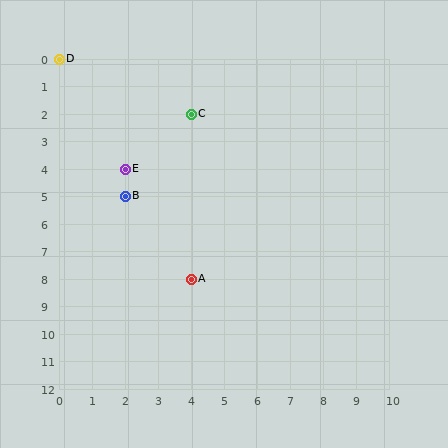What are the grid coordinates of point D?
Point D is at grid coordinates (0, 0).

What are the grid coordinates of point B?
Point B is at grid coordinates (2, 5).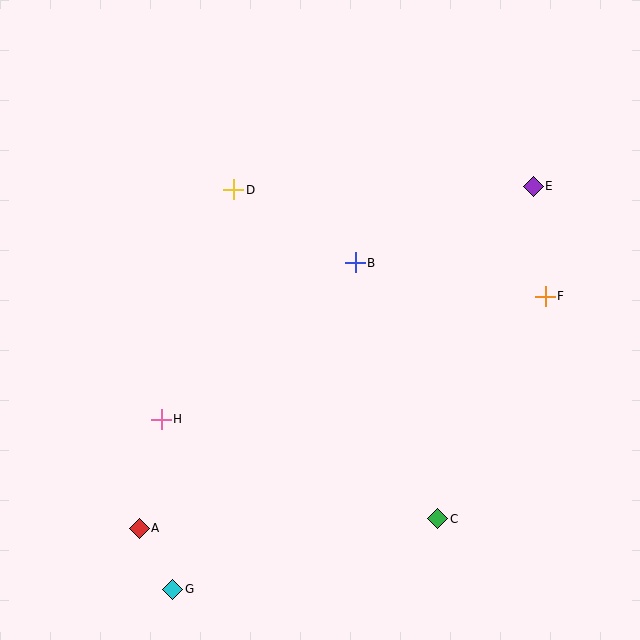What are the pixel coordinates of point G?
Point G is at (173, 589).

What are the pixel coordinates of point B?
Point B is at (355, 263).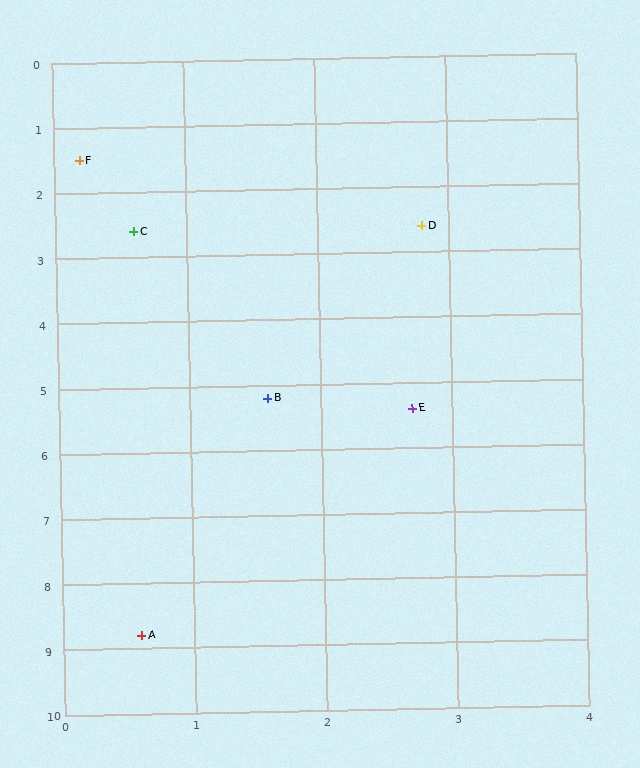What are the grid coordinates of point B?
Point B is at approximately (1.6, 5.2).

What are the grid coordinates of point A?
Point A is at approximately (0.6, 8.8).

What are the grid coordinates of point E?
Point E is at approximately (2.7, 5.4).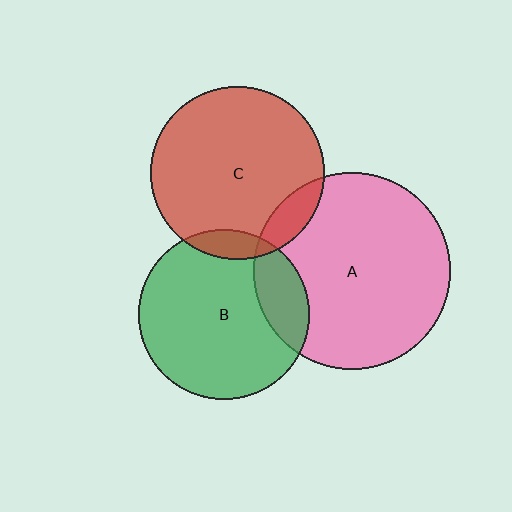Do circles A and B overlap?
Yes.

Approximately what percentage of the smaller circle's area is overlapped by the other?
Approximately 20%.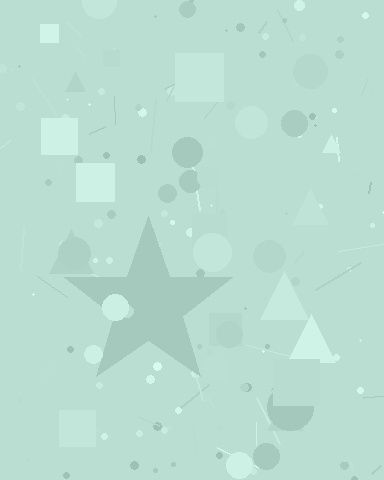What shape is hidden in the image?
A star is hidden in the image.